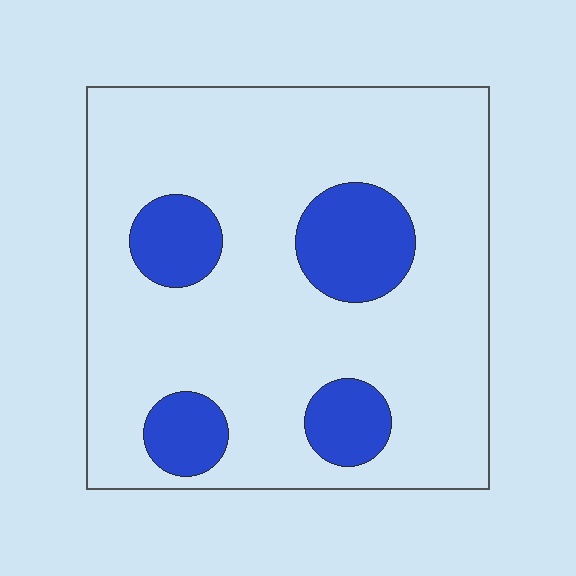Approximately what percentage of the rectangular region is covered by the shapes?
Approximately 20%.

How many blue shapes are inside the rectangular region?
4.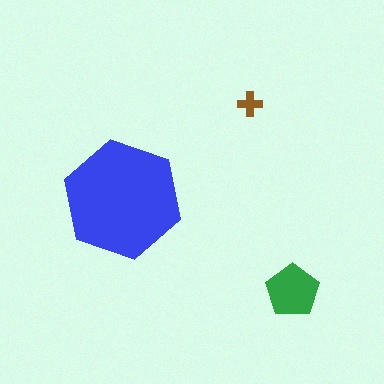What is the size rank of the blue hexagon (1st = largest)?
1st.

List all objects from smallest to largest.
The brown cross, the green pentagon, the blue hexagon.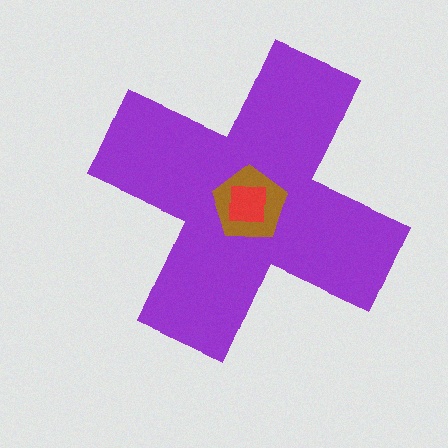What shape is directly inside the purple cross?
The brown pentagon.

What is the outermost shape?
The purple cross.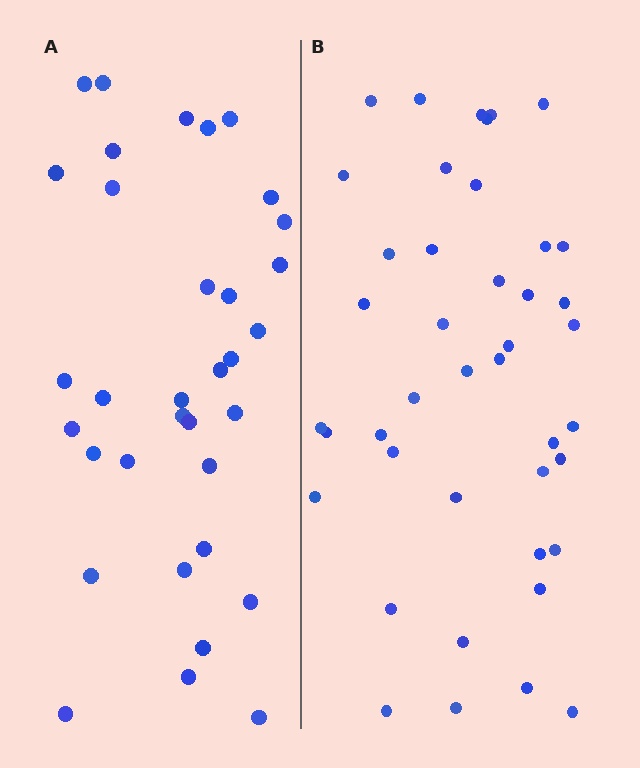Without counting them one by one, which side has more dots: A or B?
Region B (the right region) has more dots.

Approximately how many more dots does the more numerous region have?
Region B has roughly 8 or so more dots than region A.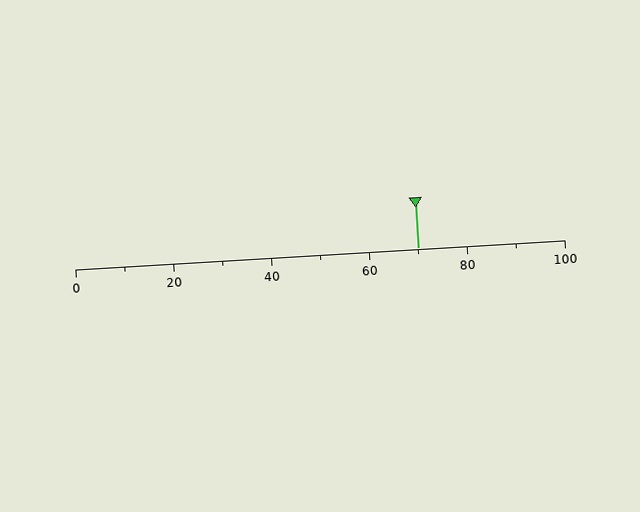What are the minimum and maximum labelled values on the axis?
The axis runs from 0 to 100.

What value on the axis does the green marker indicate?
The marker indicates approximately 70.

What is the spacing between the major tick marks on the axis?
The major ticks are spaced 20 apart.